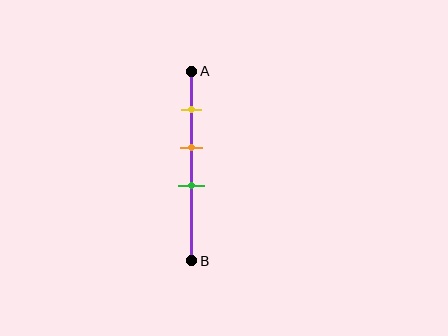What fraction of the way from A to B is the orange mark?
The orange mark is approximately 40% (0.4) of the way from A to B.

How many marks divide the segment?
There are 3 marks dividing the segment.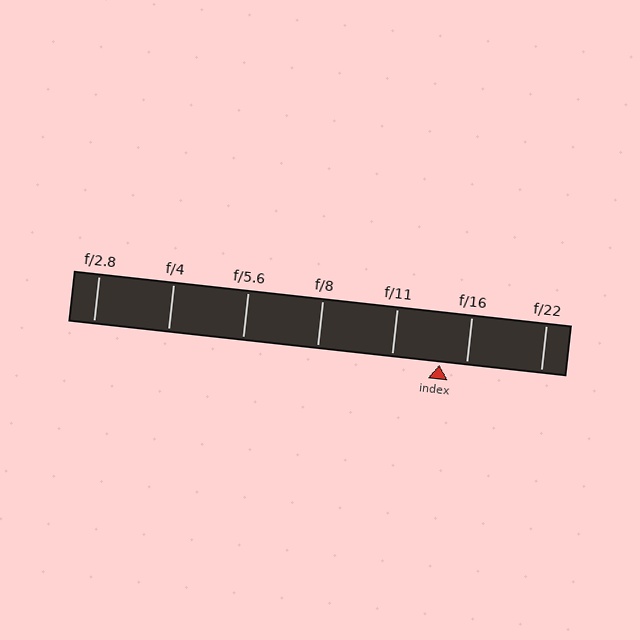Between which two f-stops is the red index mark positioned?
The index mark is between f/11 and f/16.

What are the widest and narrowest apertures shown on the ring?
The widest aperture shown is f/2.8 and the narrowest is f/22.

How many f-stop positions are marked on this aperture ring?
There are 7 f-stop positions marked.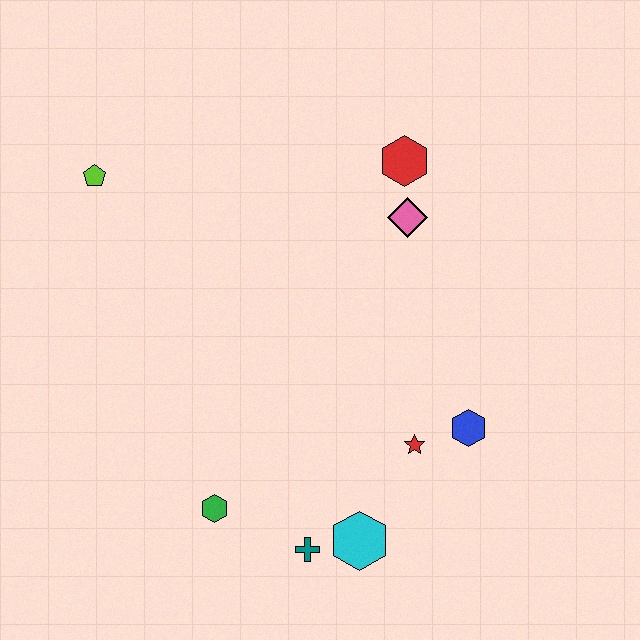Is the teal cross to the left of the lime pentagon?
No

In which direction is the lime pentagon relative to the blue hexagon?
The lime pentagon is to the left of the blue hexagon.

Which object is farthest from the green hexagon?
The red hexagon is farthest from the green hexagon.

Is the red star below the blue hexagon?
Yes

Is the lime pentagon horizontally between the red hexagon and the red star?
No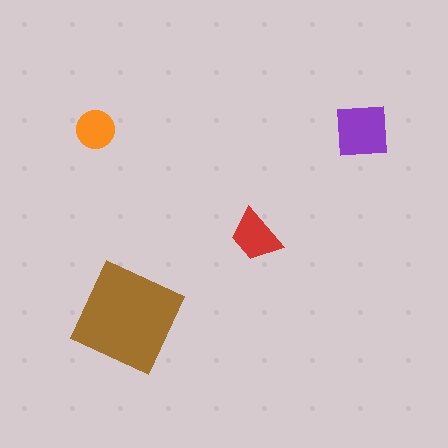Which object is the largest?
The brown square.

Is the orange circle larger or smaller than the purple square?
Smaller.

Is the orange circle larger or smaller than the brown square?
Smaller.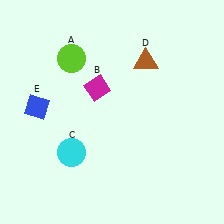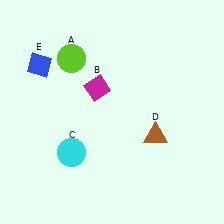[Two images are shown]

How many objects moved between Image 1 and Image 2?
2 objects moved between the two images.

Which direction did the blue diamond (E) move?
The blue diamond (E) moved up.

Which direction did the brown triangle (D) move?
The brown triangle (D) moved down.